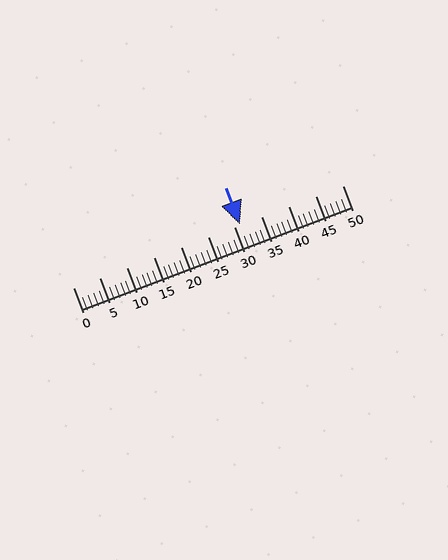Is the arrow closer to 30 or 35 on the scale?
The arrow is closer to 30.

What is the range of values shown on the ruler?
The ruler shows values from 0 to 50.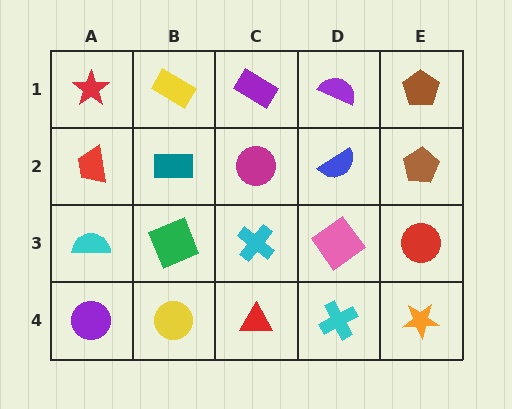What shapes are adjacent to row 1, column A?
A red trapezoid (row 2, column A), a yellow rectangle (row 1, column B).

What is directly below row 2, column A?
A cyan semicircle.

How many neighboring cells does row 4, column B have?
3.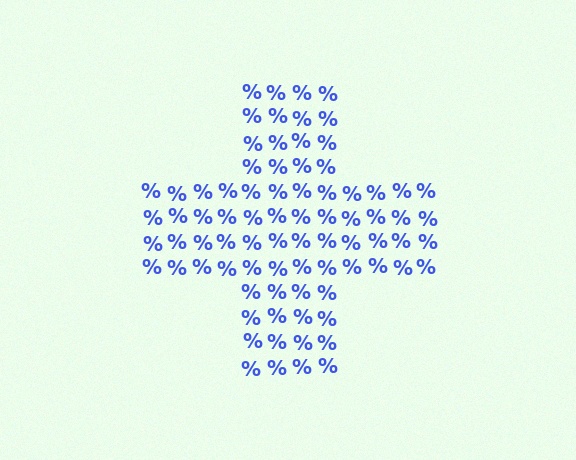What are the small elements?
The small elements are percent signs.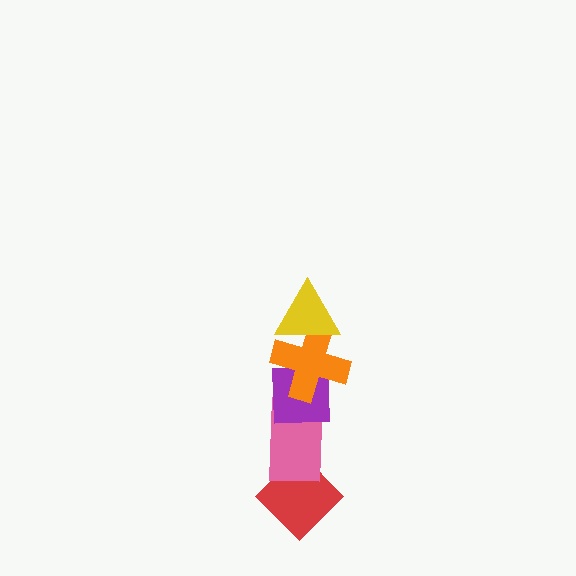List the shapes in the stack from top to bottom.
From top to bottom: the yellow triangle, the orange cross, the purple square, the pink rectangle, the red diamond.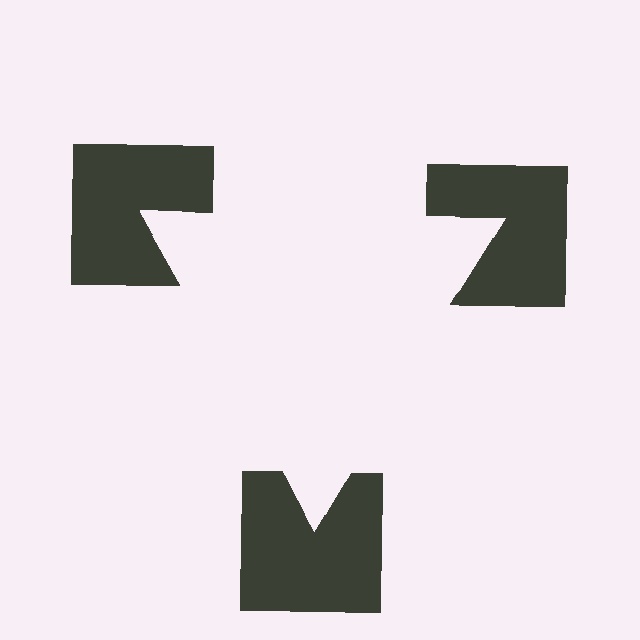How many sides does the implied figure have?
3 sides.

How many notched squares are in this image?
There are 3 — one at each vertex of the illusory triangle.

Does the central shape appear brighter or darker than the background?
It typically appears slightly brighter than the background, even though no actual brightness change is drawn.